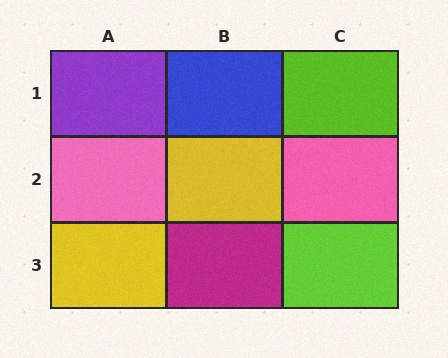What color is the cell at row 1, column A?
Purple.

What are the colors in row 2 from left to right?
Pink, yellow, pink.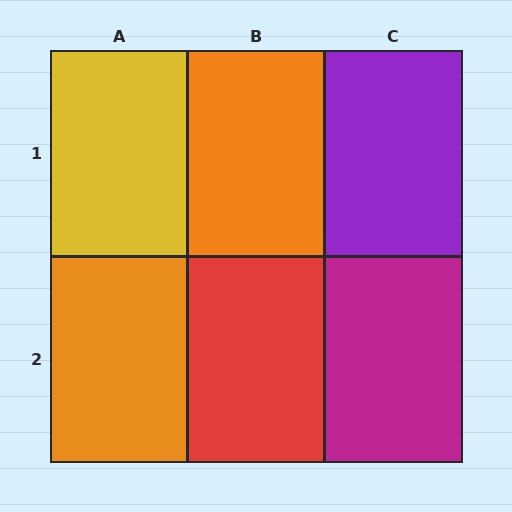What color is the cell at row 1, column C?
Purple.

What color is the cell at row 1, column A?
Yellow.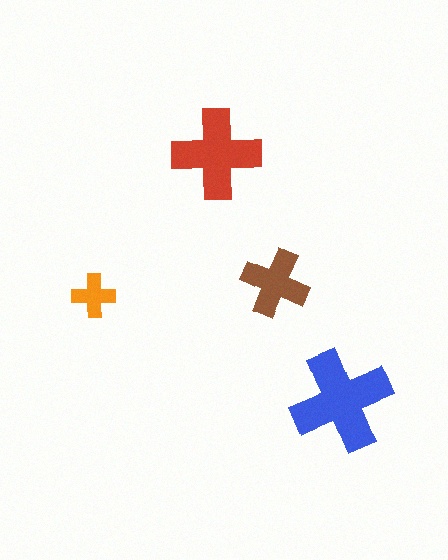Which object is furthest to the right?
The blue cross is rightmost.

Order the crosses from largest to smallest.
the blue one, the red one, the brown one, the orange one.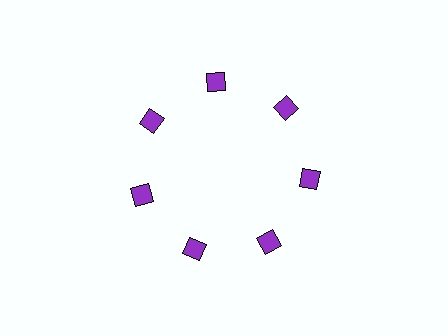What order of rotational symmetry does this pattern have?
This pattern has 7-fold rotational symmetry.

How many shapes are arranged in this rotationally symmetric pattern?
There are 7 shapes, arranged in 7 groups of 1.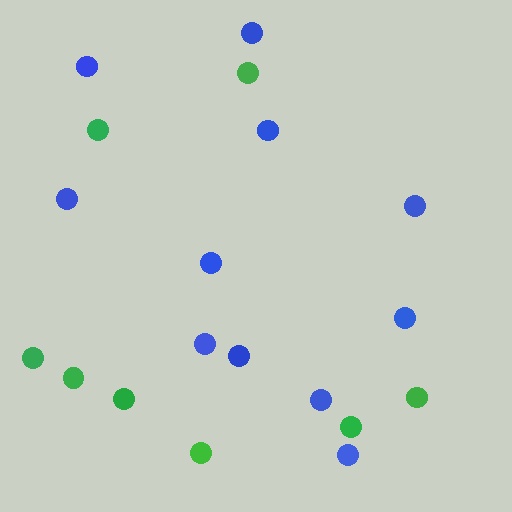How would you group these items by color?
There are 2 groups: one group of green circles (8) and one group of blue circles (11).